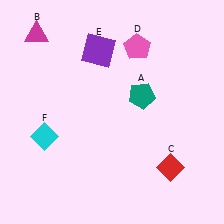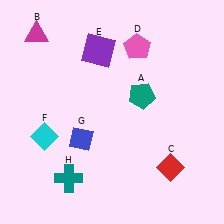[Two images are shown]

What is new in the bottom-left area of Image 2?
A blue diamond (G) was added in the bottom-left area of Image 2.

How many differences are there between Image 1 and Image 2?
There are 2 differences between the two images.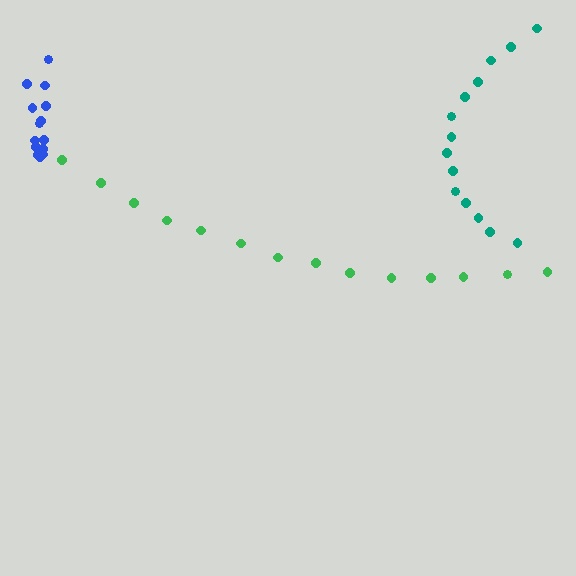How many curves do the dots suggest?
There are 3 distinct paths.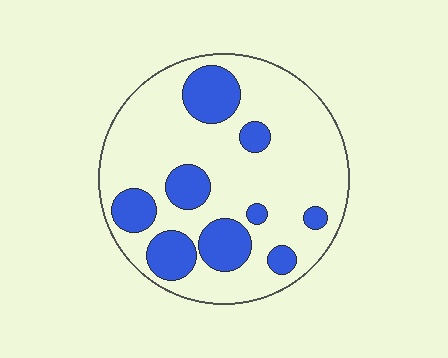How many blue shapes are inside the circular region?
9.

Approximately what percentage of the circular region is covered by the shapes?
Approximately 25%.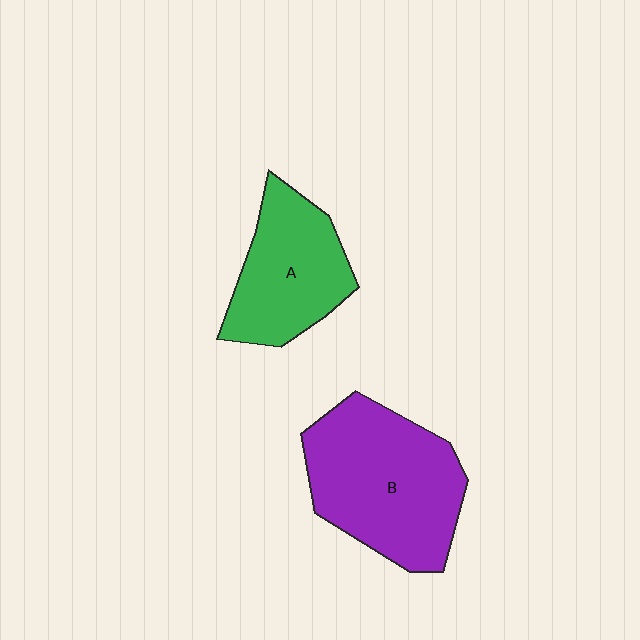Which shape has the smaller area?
Shape A (green).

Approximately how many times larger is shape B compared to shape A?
Approximately 1.4 times.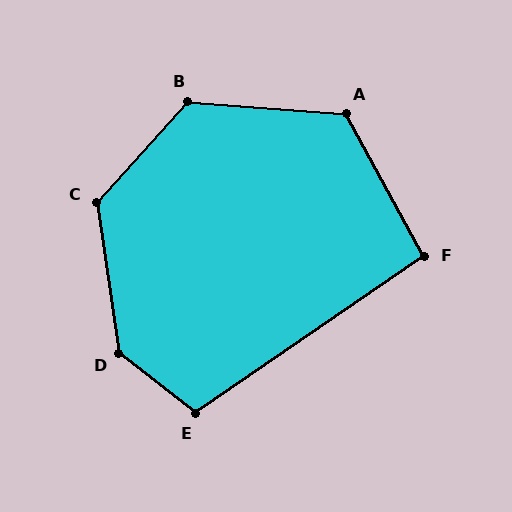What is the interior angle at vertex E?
Approximately 108 degrees (obtuse).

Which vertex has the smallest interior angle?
F, at approximately 96 degrees.